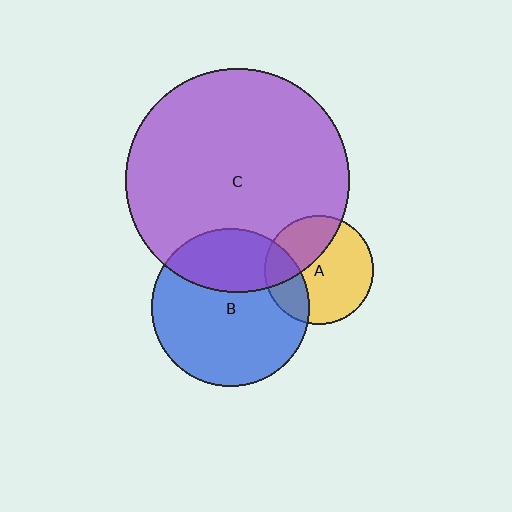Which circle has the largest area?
Circle C (purple).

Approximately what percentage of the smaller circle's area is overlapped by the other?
Approximately 35%.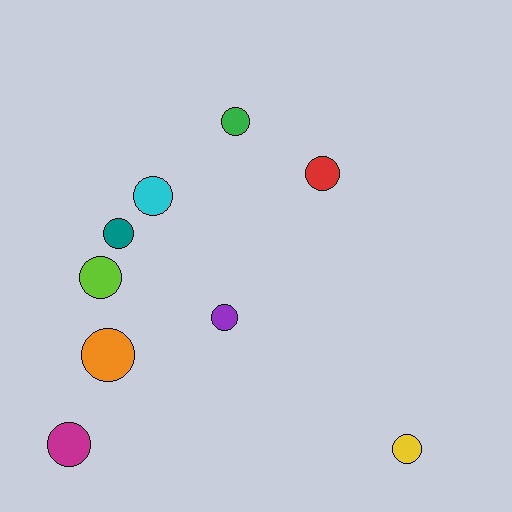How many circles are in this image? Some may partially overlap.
There are 9 circles.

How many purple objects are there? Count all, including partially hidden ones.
There is 1 purple object.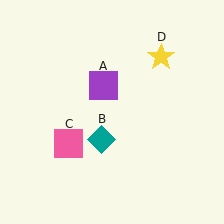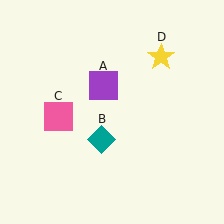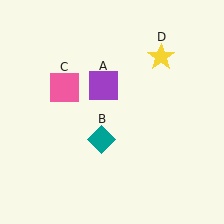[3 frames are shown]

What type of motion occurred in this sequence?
The pink square (object C) rotated clockwise around the center of the scene.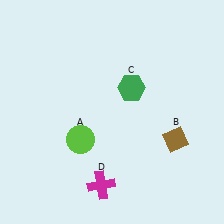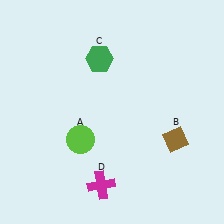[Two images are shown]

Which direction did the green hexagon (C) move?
The green hexagon (C) moved left.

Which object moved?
The green hexagon (C) moved left.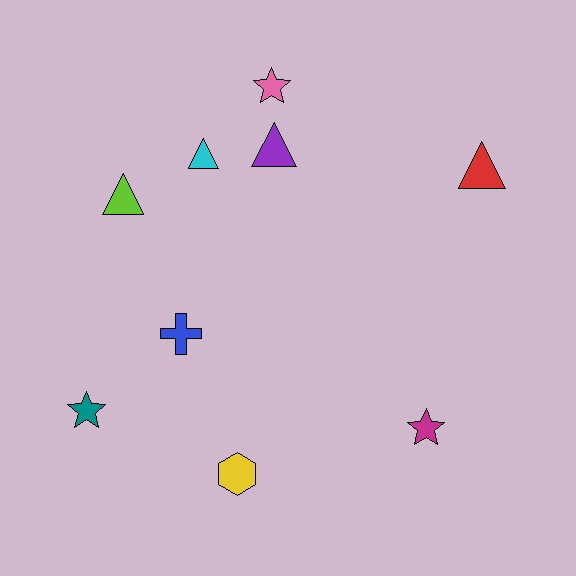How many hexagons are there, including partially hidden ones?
There is 1 hexagon.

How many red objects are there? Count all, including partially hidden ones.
There is 1 red object.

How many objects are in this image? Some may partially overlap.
There are 9 objects.